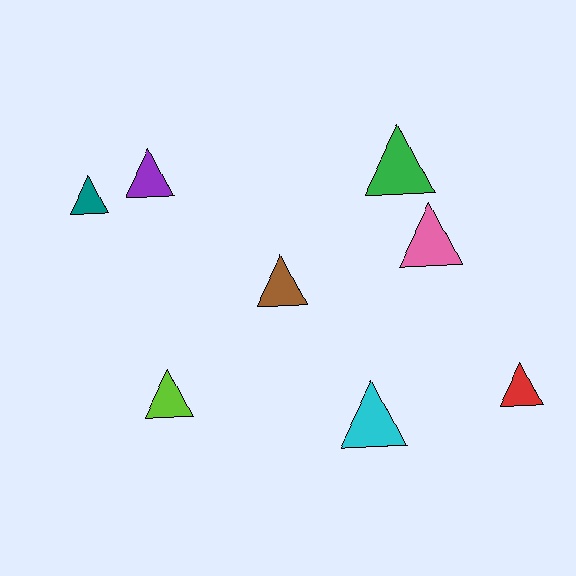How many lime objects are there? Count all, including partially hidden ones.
There is 1 lime object.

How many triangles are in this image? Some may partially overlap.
There are 8 triangles.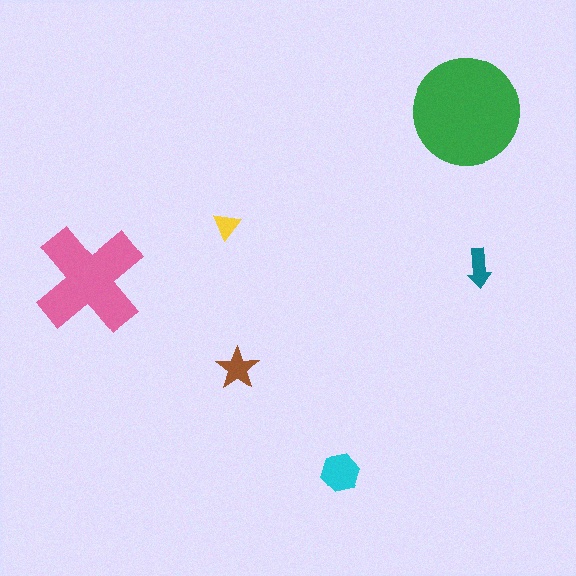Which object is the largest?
The green circle.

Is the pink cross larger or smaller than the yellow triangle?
Larger.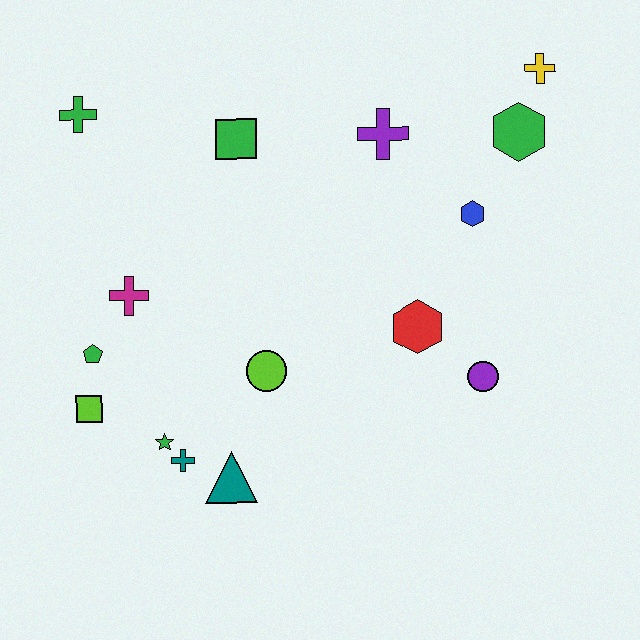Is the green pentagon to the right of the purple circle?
No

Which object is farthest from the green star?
The yellow cross is farthest from the green star.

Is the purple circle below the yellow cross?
Yes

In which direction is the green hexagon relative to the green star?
The green hexagon is to the right of the green star.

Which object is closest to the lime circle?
The teal triangle is closest to the lime circle.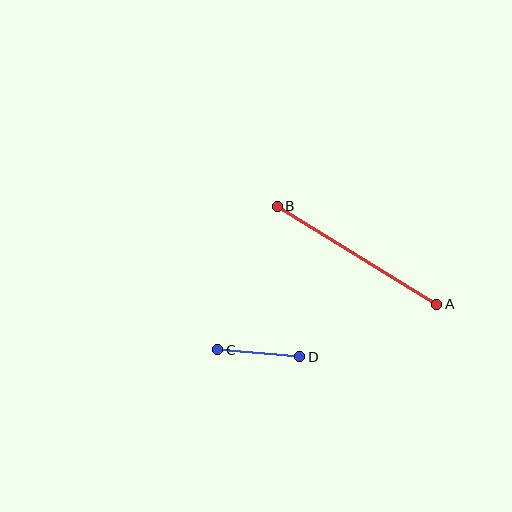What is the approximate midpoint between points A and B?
The midpoint is at approximately (357, 255) pixels.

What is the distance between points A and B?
The distance is approximately 187 pixels.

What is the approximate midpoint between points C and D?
The midpoint is at approximately (259, 353) pixels.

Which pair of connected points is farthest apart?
Points A and B are farthest apart.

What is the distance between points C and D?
The distance is approximately 82 pixels.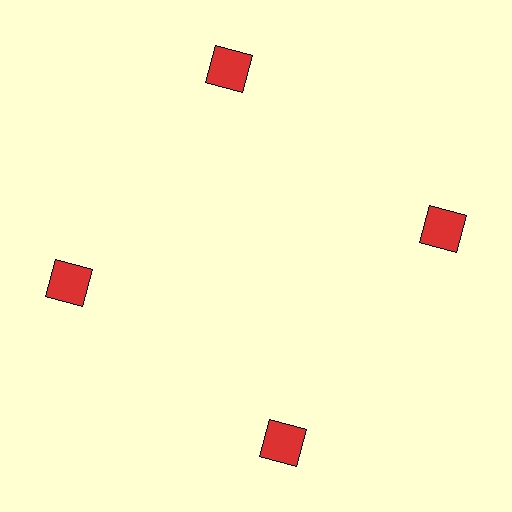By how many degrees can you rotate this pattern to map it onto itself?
The pattern maps onto itself every 90 degrees of rotation.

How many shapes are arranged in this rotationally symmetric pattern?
There are 4 shapes, arranged in 4 groups of 1.